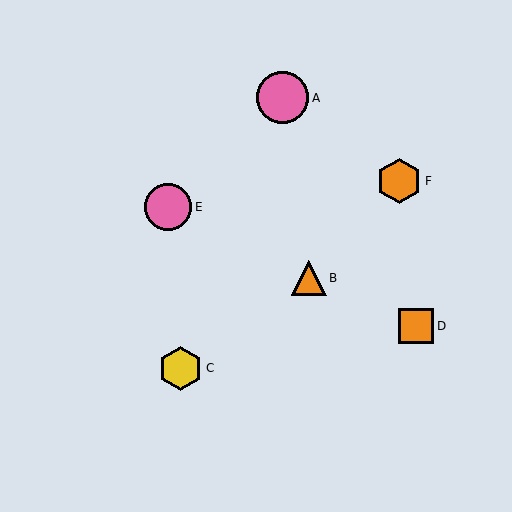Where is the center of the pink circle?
The center of the pink circle is at (168, 207).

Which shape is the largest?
The pink circle (labeled A) is the largest.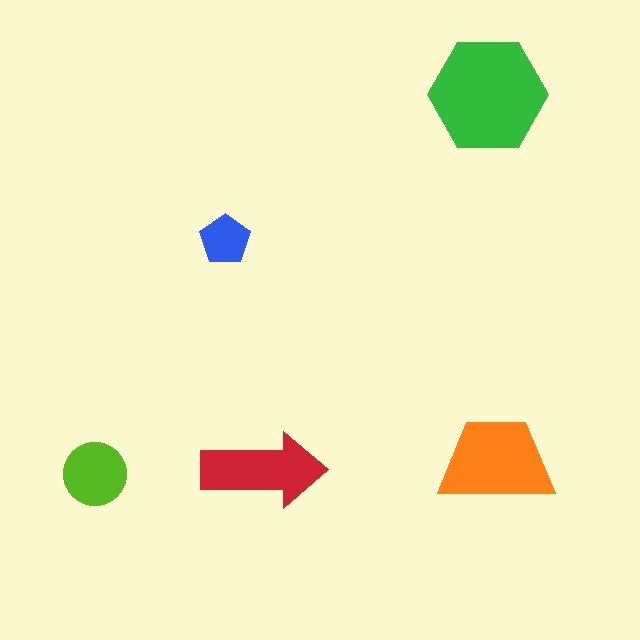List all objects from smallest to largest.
The blue pentagon, the lime circle, the red arrow, the orange trapezoid, the green hexagon.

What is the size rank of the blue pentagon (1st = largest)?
5th.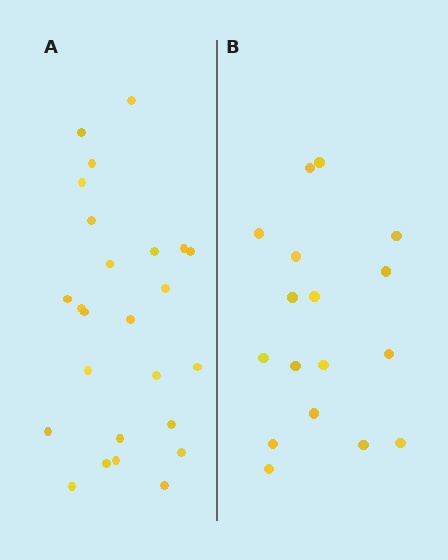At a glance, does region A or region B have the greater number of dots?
Region A (the left region) has more dots.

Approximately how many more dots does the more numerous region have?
Region A has roughly 8 or so more dots than region B.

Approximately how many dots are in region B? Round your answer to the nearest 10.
About 20 dots. (The exact count is 17, which rounds to 20.)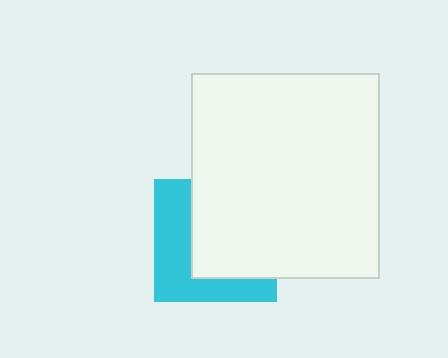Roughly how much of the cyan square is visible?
A small part of it is visible (roughly 43%).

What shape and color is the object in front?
The object in front is a white rectangle.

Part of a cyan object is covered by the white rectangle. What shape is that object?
It is a square.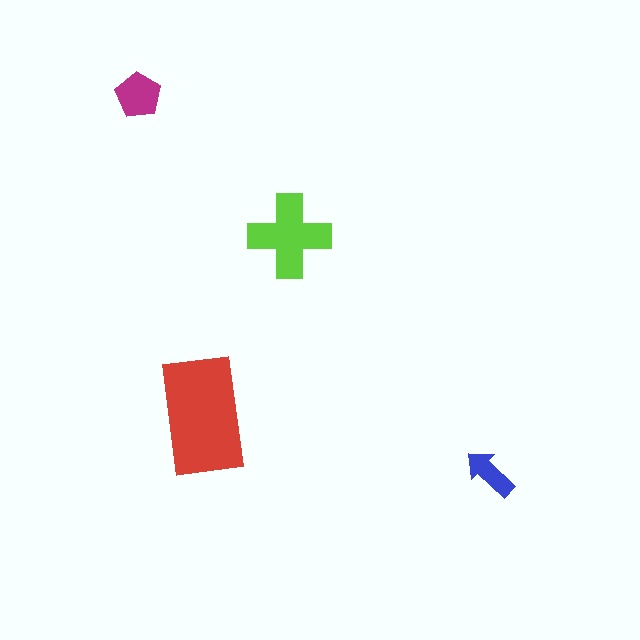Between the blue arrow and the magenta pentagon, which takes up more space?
The magenta pentagon.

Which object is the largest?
The red rectangle.